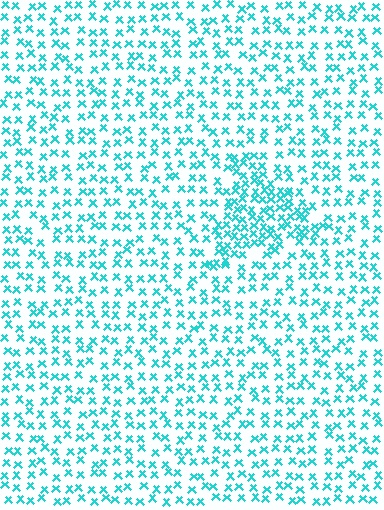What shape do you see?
I see a triangle.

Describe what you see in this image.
The image contains small cyan elements arranged at two different densities. A triangle-shaped region is visible where the elements are more densely packed than the surrounding area.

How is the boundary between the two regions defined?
The boundary is defined by a change in element density (approximately 1.9x ratio). All elements are the same color, size, and shape.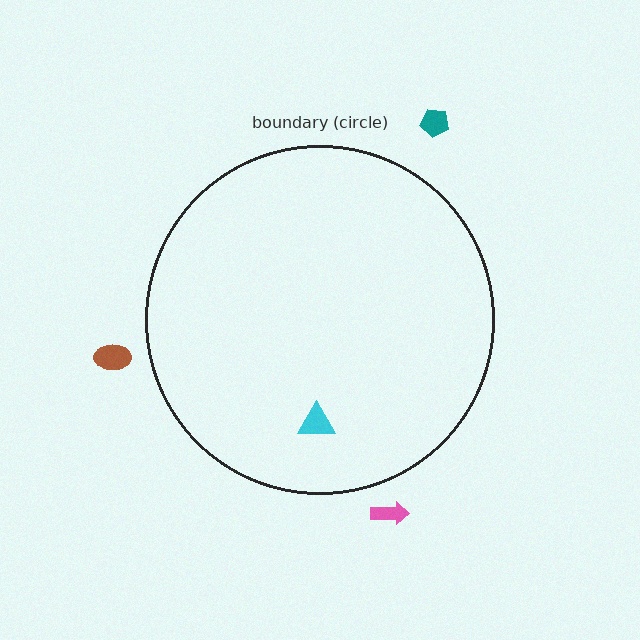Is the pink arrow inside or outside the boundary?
Outside.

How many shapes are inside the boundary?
1 inside, 3 outside.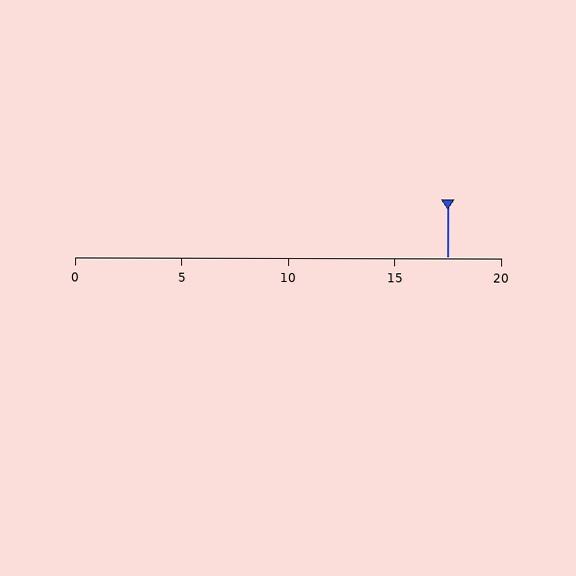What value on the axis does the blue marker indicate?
The marker indicates approximately 17.5.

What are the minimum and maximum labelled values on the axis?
The axis runs from 0 to 20.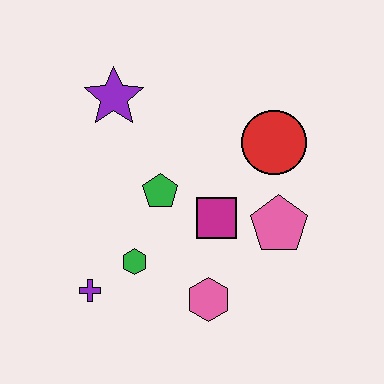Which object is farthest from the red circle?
The purple cross is farthest from the red circle.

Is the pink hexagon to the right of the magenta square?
No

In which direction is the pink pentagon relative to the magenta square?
The pink pentagon is to the right of the magenta square.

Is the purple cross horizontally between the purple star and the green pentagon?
No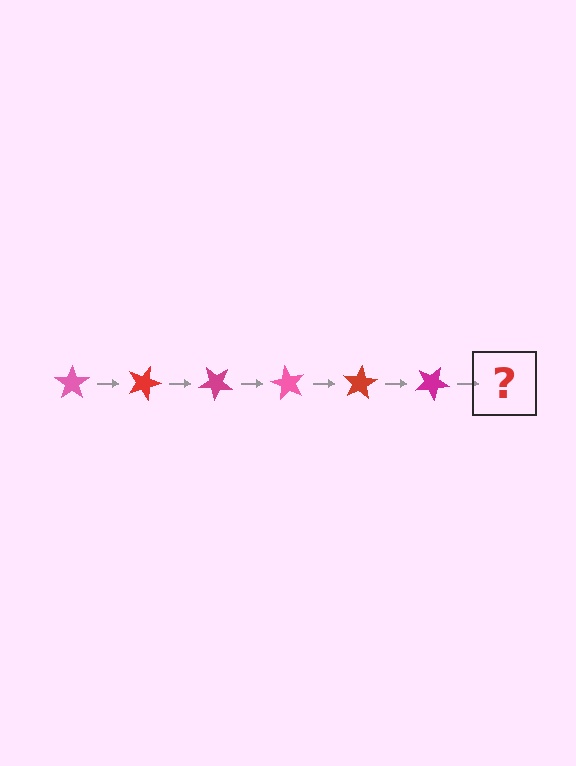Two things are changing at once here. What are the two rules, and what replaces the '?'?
The two rules are that it rotates 20 degrees each step and the color cycles through pink, red, and magenta. The '?' should be a pink star, rotated 120 degrees from the start.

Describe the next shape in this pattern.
It should be a pink star, rotated 120 degrees from the start.